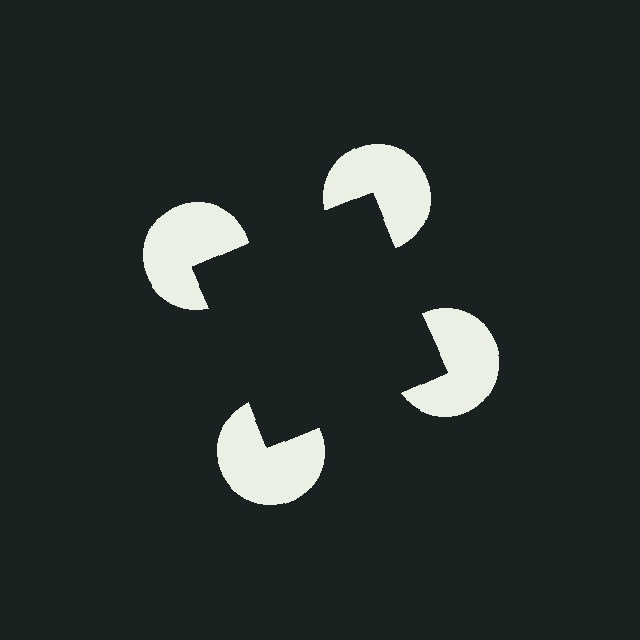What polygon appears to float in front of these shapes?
An illusory square — its edges are inferred from the aligned wedge cuts in the pac-man discs, not physically drawn.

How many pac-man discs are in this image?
There are 4 — one at each vertex of the illusory square.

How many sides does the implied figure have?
4 sides.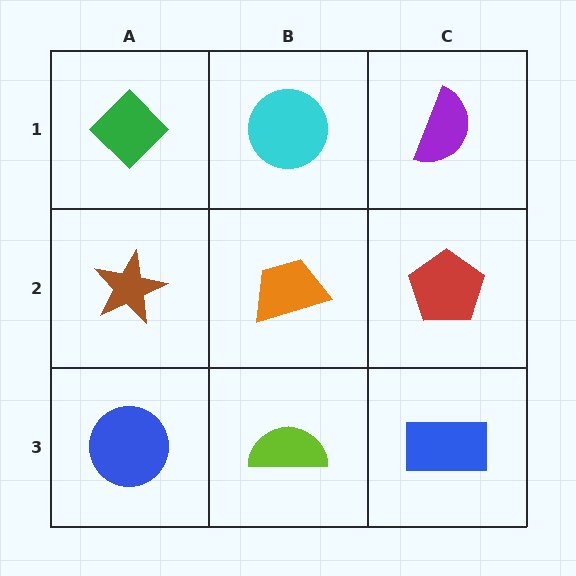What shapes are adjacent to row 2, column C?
A purple semicircle (row 1, column C), a blue rectangle (row 3, column C), an orange trapezoid (row 2, column B).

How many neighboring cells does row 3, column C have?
2.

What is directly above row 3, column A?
A brown star.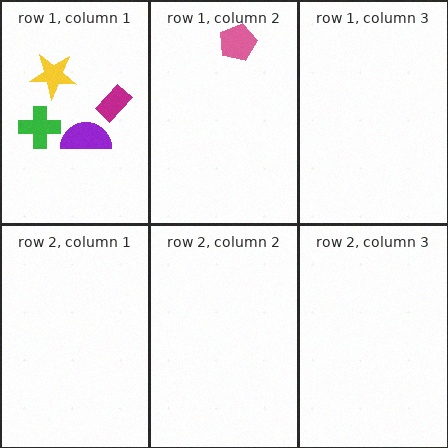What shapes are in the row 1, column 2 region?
The pink pentagon.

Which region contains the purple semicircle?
The row 1, column 1 region.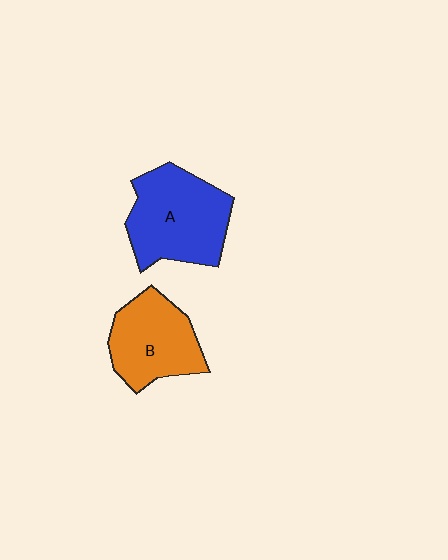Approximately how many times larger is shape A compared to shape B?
Approximately 1.2 times.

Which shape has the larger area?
Shape A (blue).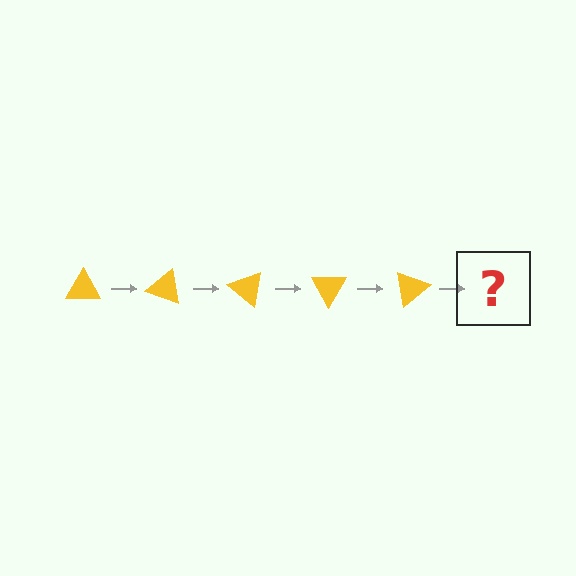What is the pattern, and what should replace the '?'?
The pattern is that the triangle rotates 20 degrees each step. The '?' should be a yellow triangle rotated 100 degrees.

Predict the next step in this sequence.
The next step is a yellow triangle rotated 100 degrees.